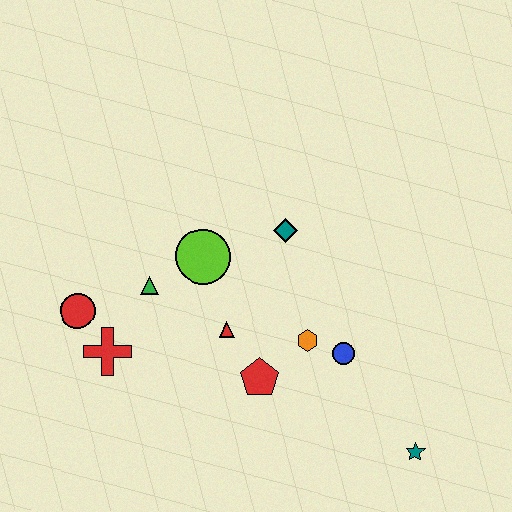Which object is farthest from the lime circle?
The teal star is farthest from the lime circle.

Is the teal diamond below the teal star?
No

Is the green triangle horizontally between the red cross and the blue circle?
Yes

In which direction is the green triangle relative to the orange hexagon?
The green triangle is to the left of the orange hexagon.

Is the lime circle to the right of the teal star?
No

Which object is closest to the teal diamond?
The lime circle is closest to the teal diamond.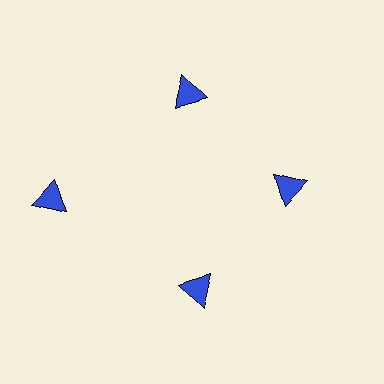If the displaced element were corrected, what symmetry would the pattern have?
It would have 4-fold rotational symmetry — the pattern would map onto itself every 90 degrees.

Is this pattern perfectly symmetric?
No. The 4 blue triangles are arranged in a ring, but one element near the 9 o'clock position is pushed outward from the center, breaking the 4-fold rotational symmetry.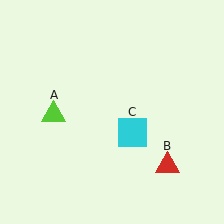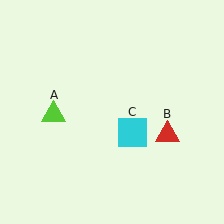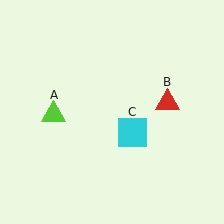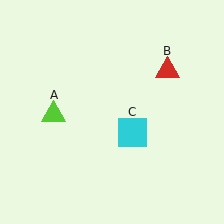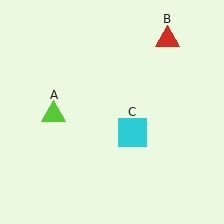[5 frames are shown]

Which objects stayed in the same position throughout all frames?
Lime triangle (object A) and cyan square (object C) remained stationary.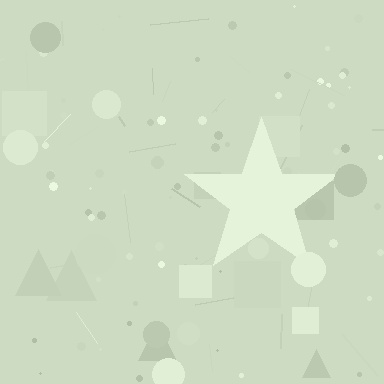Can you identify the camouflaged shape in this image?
The camouflaged shape is a star.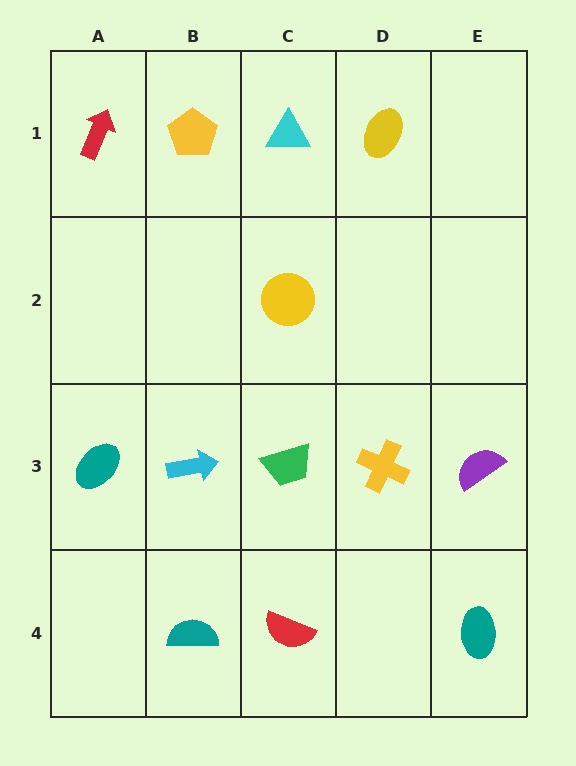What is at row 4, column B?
A teal semicircle.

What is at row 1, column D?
A yellow ellipse.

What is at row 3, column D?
A yellow cross.